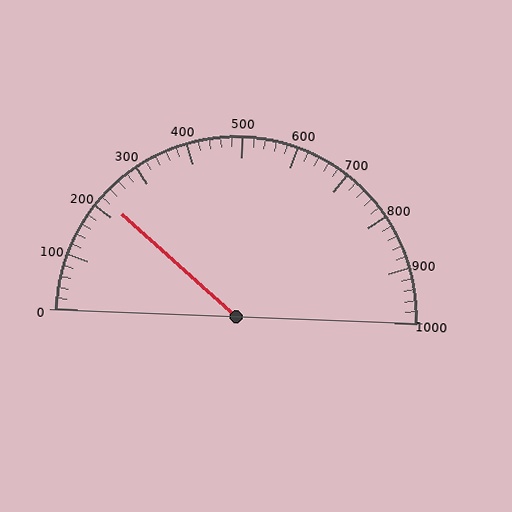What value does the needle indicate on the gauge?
The needle indicates approximately 220.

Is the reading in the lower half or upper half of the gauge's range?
The reading is in the lower half of the range (0 to 1000).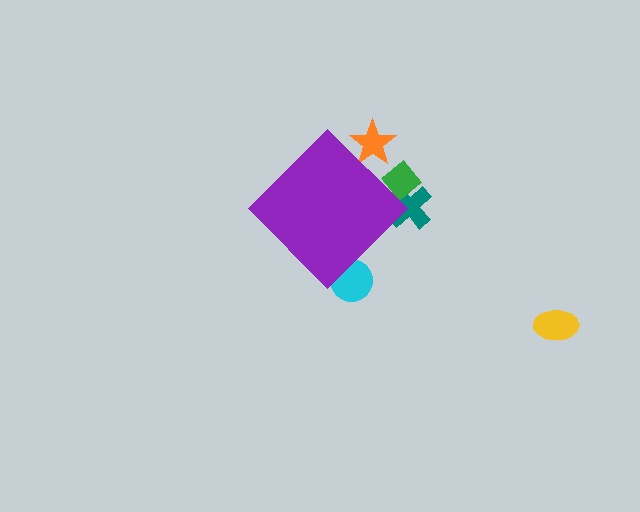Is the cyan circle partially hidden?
Yes, the cyan circle is partially hidden behind the purple diamond.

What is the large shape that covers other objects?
A purple diamond.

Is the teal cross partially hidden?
Yes, the teal cross is partially hidden behind the purple diamond.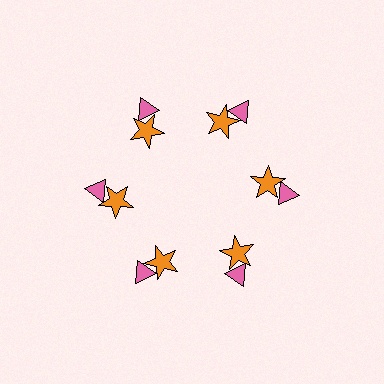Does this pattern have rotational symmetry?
Yes, this pattern has 6-fold rotational symmetry. It looks the same after rotating 60 degrees around the center.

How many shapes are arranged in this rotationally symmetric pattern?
There are 12 shapes, arranged in 6 groups of 2.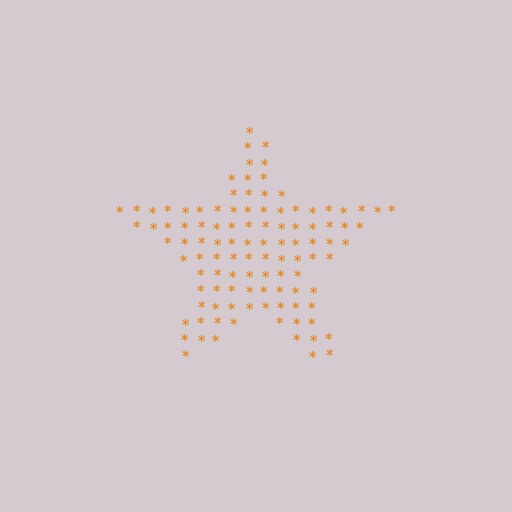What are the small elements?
The small elements are asterisks.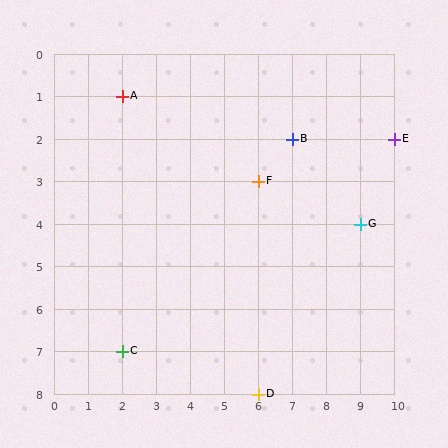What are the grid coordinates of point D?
Point D is at grid coordinates (6, 8).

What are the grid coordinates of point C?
Point C is at grid coordinates (2, 7).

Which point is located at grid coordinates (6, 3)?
Point F is at (6, 3).